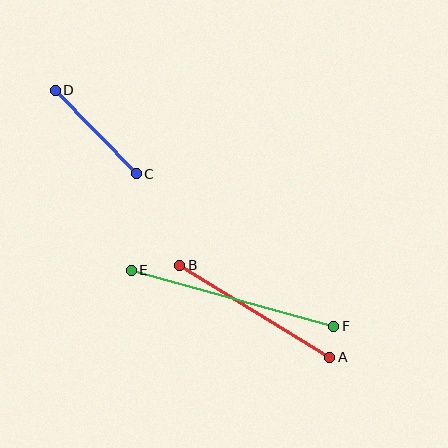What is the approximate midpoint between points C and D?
The midpoint is at approximately (96, 132) pixels.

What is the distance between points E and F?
The distance is approximately 210 pixels.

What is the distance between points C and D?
The distance is approximately 116 pixels.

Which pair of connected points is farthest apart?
Points E and F are farthest apart.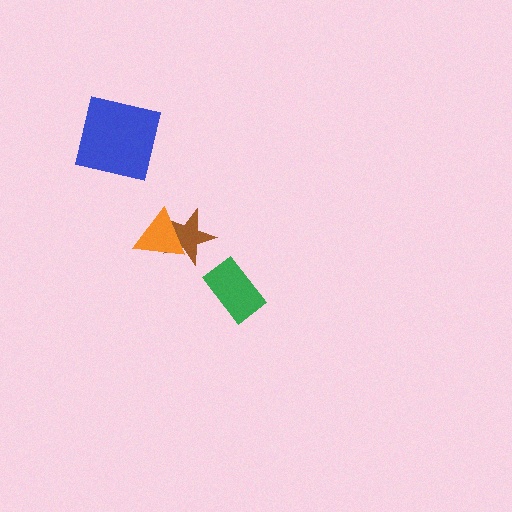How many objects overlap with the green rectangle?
0 objects overlap with the green rectangle.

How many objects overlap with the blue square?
0 objects overlap with the blue square.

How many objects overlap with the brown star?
1 object overlaps with the brown star.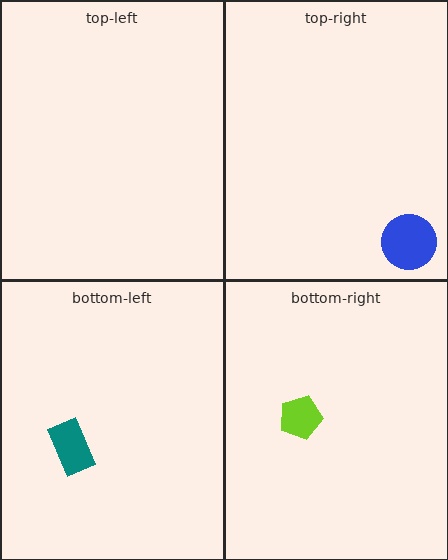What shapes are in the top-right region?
The blue circle.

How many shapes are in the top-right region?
1.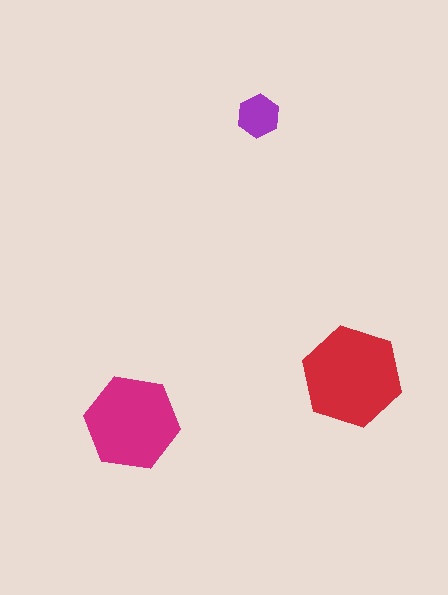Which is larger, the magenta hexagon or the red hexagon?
The red one.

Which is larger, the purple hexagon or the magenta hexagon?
The magenta one.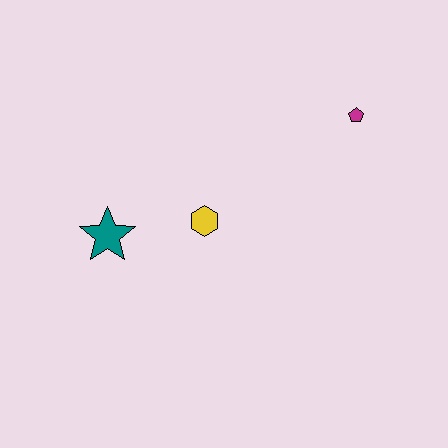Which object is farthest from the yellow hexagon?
The magenta pentagon is farthest from the yellow hexagon.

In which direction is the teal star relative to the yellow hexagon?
The teal star is to the left of the yellow hexagon.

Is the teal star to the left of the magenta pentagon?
Yes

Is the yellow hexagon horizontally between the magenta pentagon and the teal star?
Yes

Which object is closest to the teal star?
The yellow hexagon is closest to the teal star.